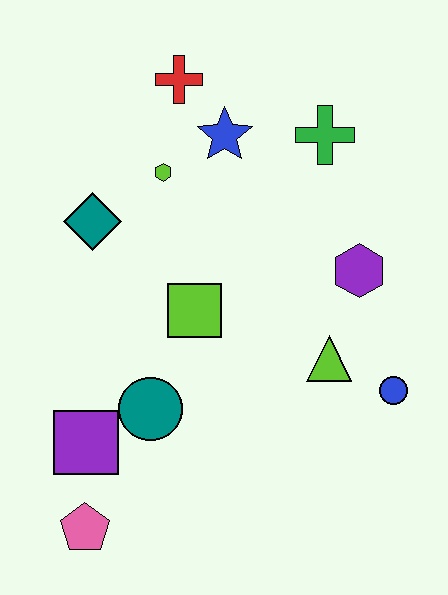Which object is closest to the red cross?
The blue star is closest to the red cross.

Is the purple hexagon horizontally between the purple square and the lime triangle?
No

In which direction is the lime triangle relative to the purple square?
The lime triangle is to the right of the purple square.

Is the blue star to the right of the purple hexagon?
No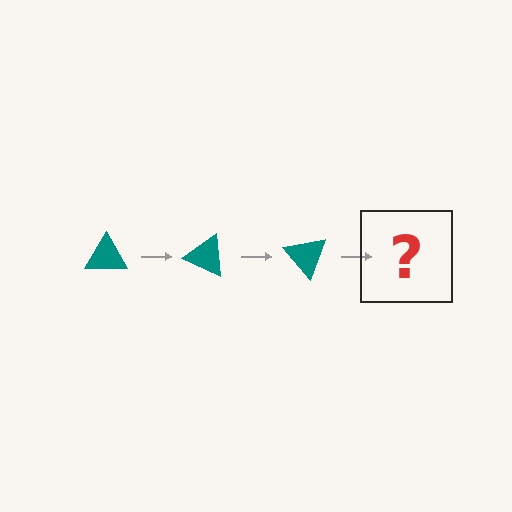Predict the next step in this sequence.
The next step is a teal triangle rotated 75 degrees.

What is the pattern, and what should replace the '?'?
The pattern is that the triangle rotates 25 degrees each step. The '?' should be a teal triangle rotated 75 degrees.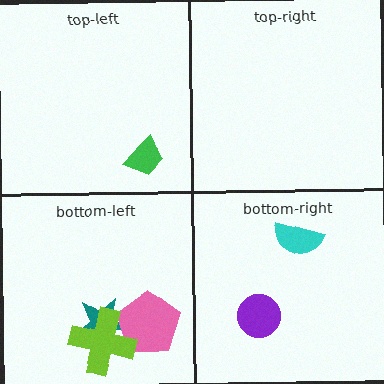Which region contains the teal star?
The bottom-left region.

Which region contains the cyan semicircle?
The bottom-right region.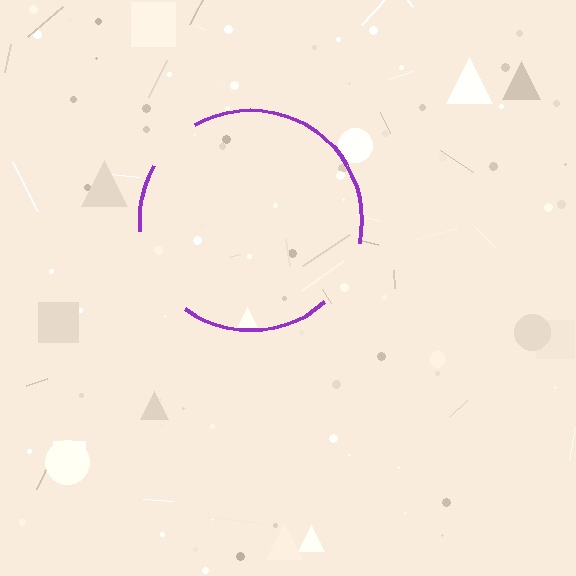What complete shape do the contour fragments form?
The contour fragments form a circle.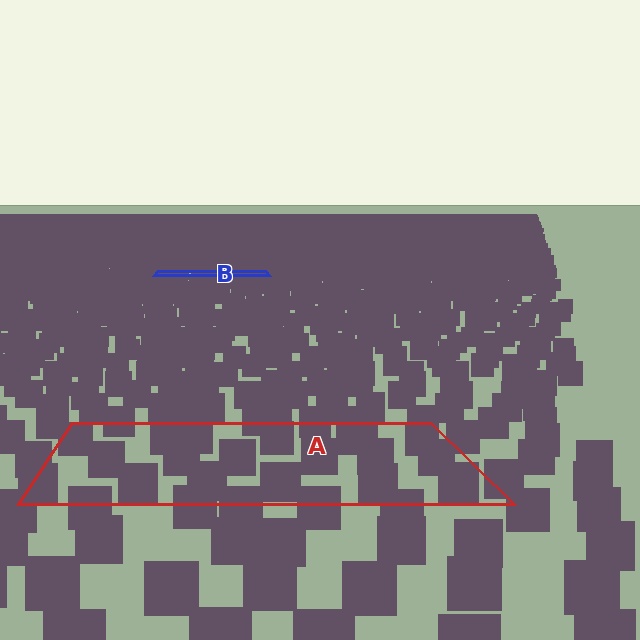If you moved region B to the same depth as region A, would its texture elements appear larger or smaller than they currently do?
They would appear larger. At a closer depth, the same texture elements are projected at a bigger on-screen size.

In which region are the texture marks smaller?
The texture marks are smaller in region B, because it is farther away.